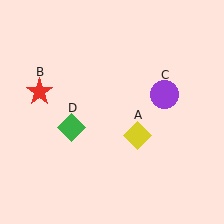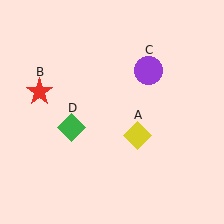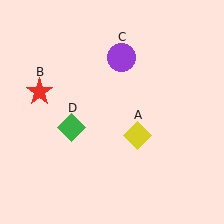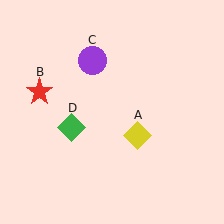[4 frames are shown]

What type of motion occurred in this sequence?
The purple circle (object C) rotated counterclockwise around the center of the scene.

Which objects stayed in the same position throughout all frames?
Yellow diamond (object A) and red star (object B) and green diamond (object D) remained stationary.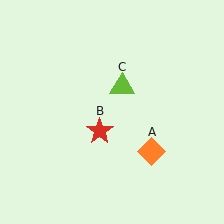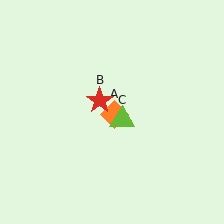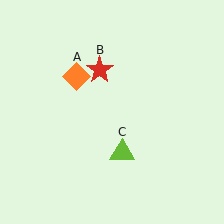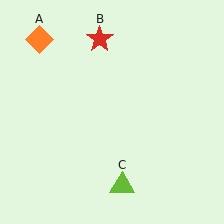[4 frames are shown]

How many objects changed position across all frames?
3 objects changed position: orange diamond (object A), red star (object B), lime triangle (object C).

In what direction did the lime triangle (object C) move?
The lime triangle (object C) moved down.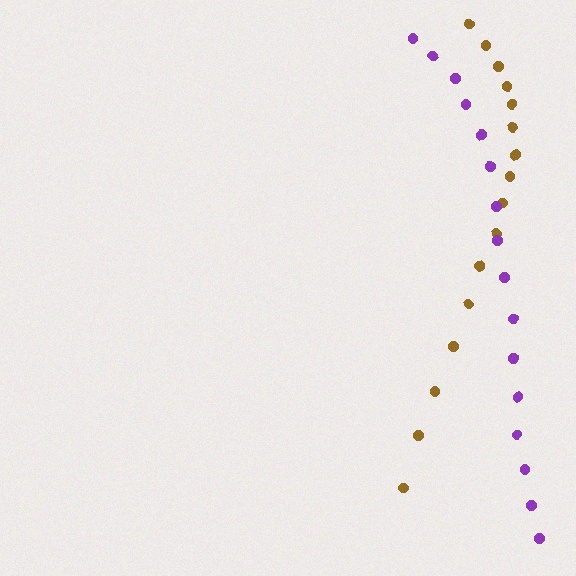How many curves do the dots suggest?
There are 2 distinct paths.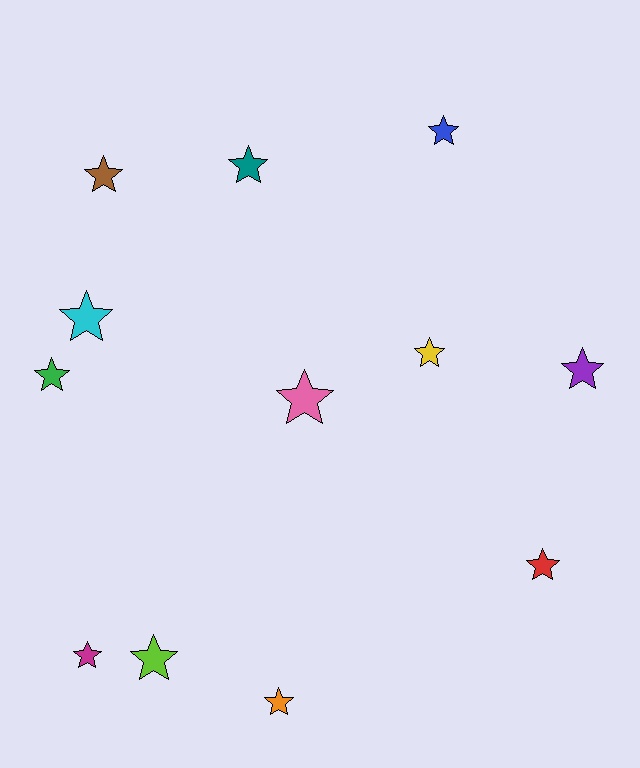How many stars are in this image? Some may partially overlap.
There are 12 stars.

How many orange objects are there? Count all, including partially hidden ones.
There is 1 orange object.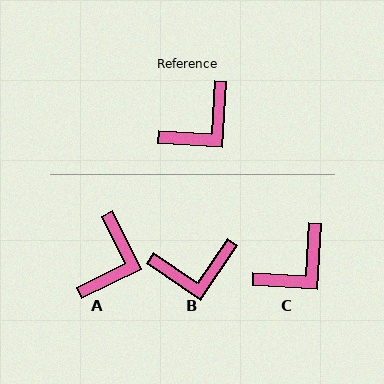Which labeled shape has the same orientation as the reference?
C.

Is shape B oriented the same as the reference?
No, it is off by about 31 degrees.